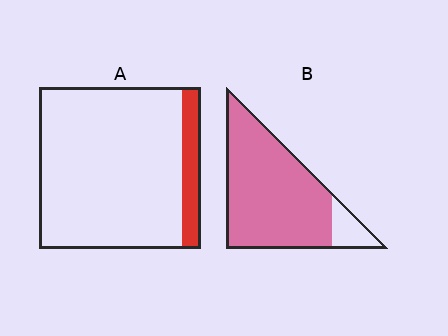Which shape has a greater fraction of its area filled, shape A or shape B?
Shape B.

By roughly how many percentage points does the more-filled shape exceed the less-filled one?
By roughly 75 percentage points (B over A).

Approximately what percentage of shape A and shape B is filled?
A is approximately 10% and B is approximately 90%.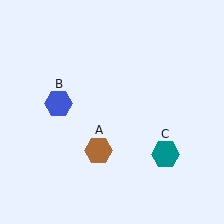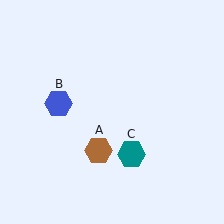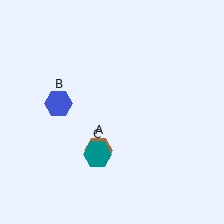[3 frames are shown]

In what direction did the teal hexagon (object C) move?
The teal hexagon (object C) moved left.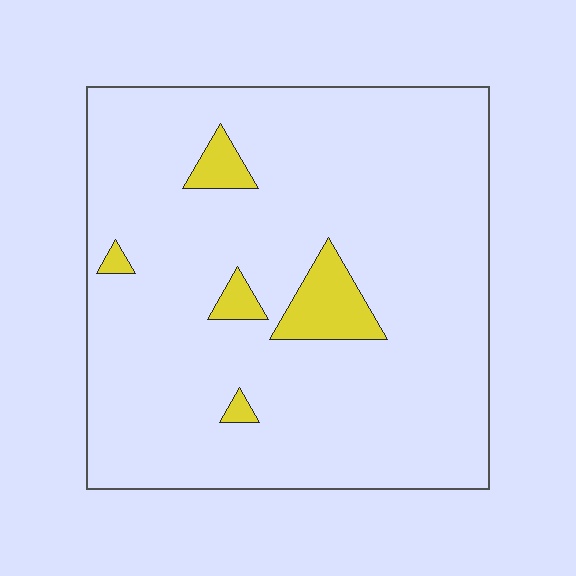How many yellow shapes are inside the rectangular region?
5.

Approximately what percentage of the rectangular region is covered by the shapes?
Approximately 5%.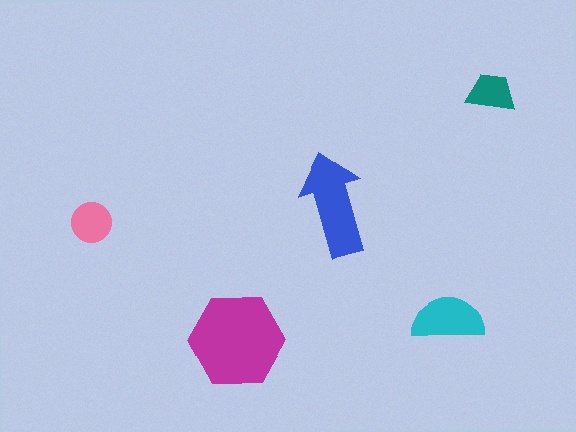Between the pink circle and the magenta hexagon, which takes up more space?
The magenta hexagon.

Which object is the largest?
The magenta hexagon.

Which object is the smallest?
The teal trapezoid.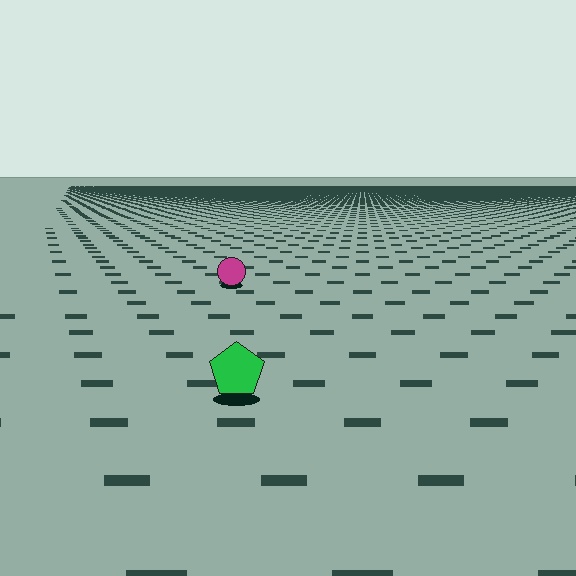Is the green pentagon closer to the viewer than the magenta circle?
Yes. The green pentagon is closer — you can tell from the texture gradient: the ground texture is coarser near it.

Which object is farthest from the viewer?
The magenta circle is farthest from the viewer. It appears smaller and the ground texture around it is denser.